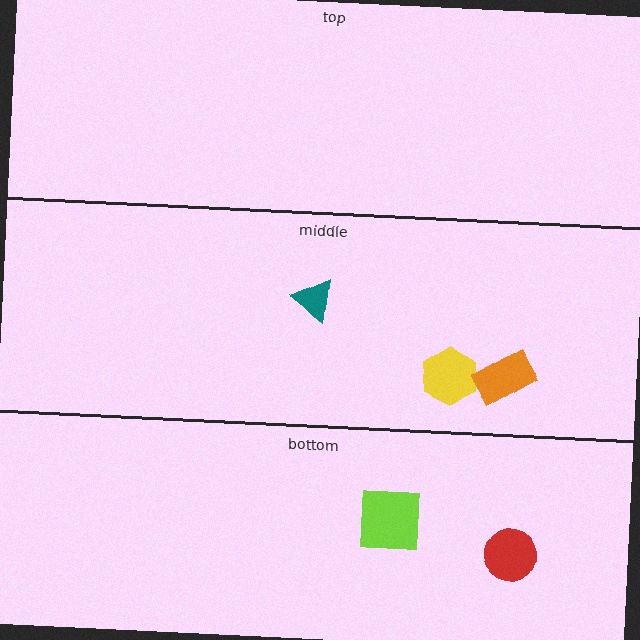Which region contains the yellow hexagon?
The middle region.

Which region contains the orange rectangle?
The middle region.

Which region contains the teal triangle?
The middle region.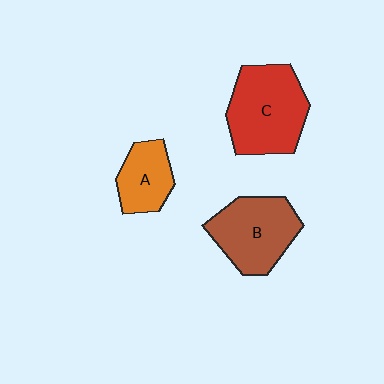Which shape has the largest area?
Shape C (red).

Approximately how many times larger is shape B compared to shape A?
Approximately 1.6 times.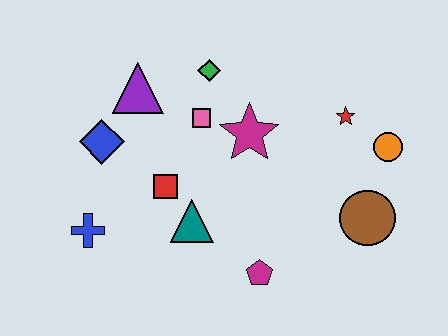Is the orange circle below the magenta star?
Yes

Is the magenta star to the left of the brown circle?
Yes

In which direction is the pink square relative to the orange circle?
The pink square is to the left of the orange circle.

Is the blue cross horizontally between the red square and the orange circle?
No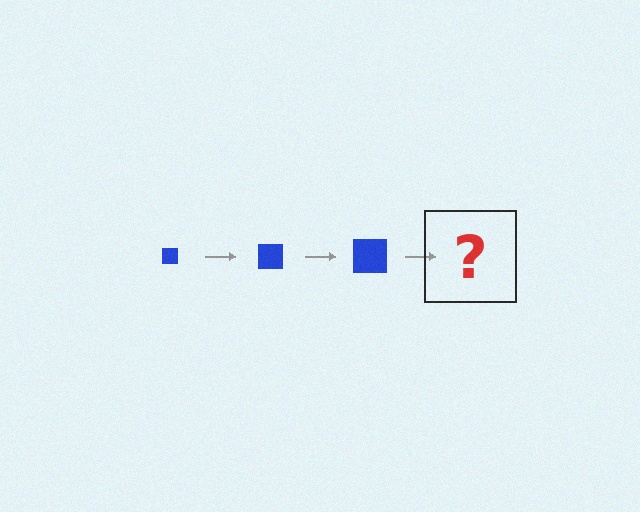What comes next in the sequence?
The next element should be a blue square, larger than the previous one.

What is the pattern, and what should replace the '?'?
The pattern is that the square gets progressively larger each step. The '?' should be a blue square, larger than the previous one.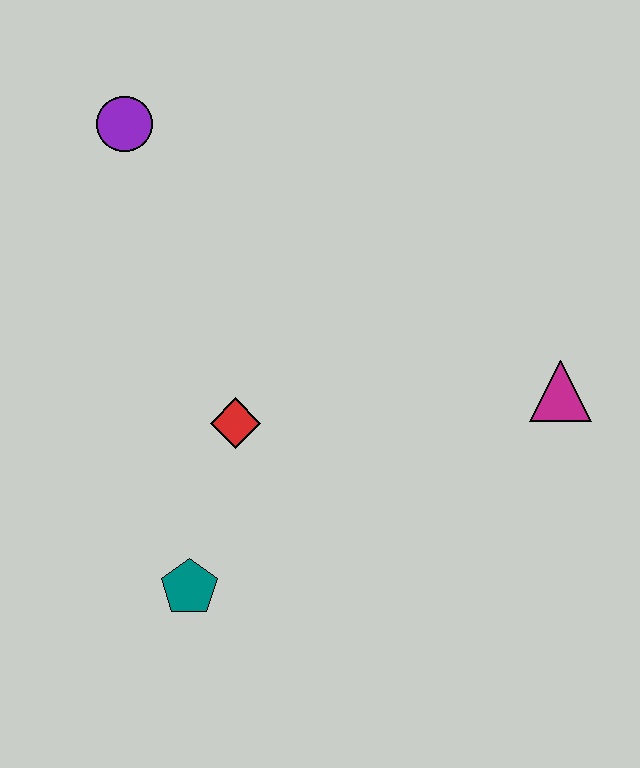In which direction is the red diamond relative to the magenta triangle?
The red diamond is to the left of the magenta triangle.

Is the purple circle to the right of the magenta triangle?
No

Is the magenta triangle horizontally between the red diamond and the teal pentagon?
No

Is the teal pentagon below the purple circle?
Yes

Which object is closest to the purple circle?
The red diamond is closest to the purple circle.